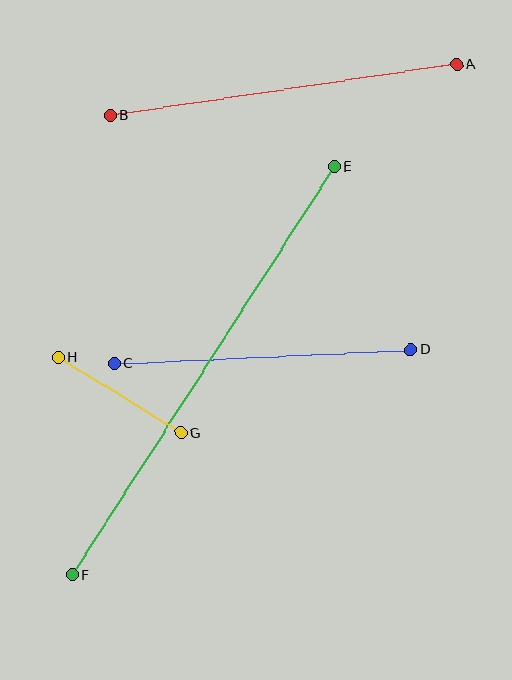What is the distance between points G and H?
The distance is approximately 144 pixels.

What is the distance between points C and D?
The distance is approximately 297 pixels.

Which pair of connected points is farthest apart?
Points E and F are farthest apart.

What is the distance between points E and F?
The distance is approximately 485 pixels.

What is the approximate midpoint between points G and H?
The midpoint is at approximately (120, 395) pixels.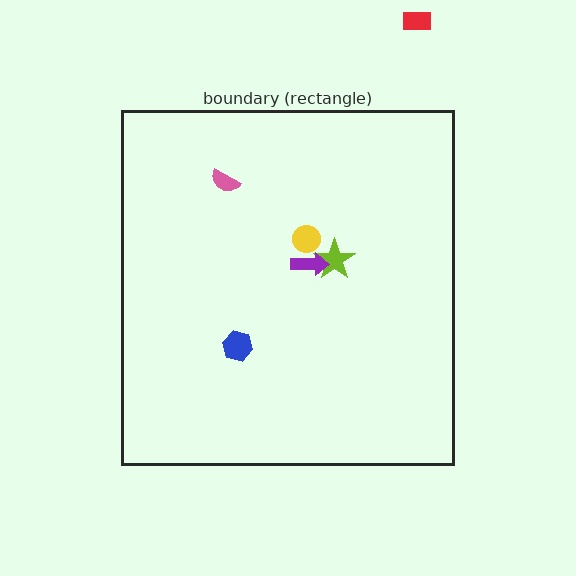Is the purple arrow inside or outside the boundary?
Inside.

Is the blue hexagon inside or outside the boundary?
Inside.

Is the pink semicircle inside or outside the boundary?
Inside.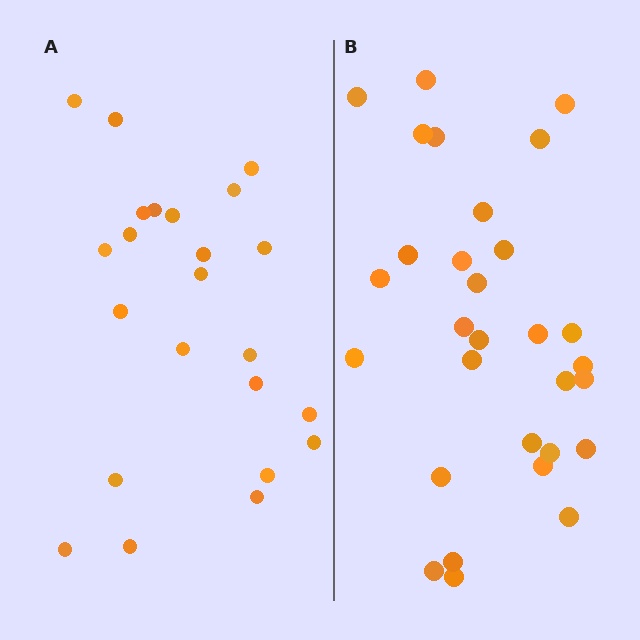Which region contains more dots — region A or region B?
Region B (the right region) has more dots.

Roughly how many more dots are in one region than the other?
Region B has roughly 8 or so more dots than region A.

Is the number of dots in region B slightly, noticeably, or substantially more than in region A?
Region B has noticeably more, but not dramatically so. The ratio is roughly 1.3 to 1.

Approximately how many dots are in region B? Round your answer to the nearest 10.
About 30 dots.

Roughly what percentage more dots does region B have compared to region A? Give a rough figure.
About 30% more.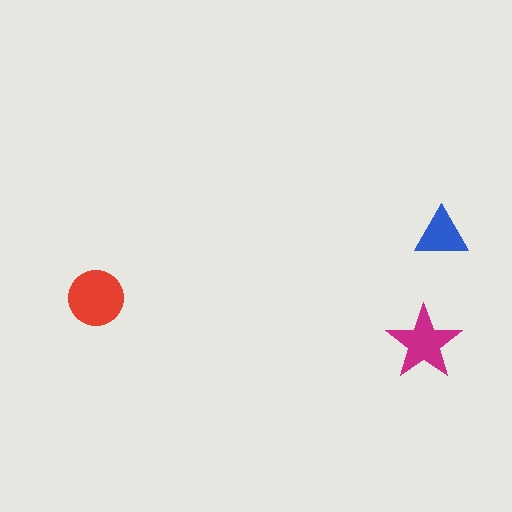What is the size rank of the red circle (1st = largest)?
1st.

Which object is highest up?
The blue triangle is topmost.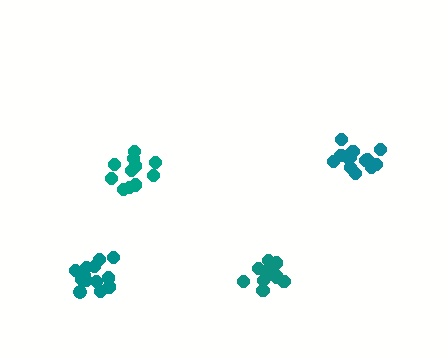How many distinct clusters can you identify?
There are 4 distinct clusters.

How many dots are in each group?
Group 1: 11 dots, Group 2: 13 dots, Group 3: 14 dots, Group 4: 12 dots (50 total).